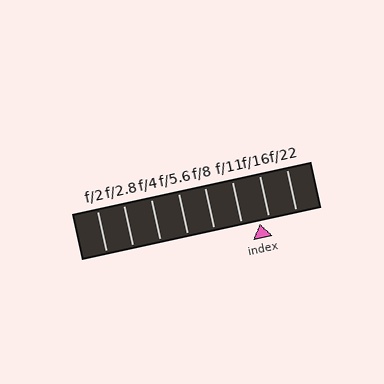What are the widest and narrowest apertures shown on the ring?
The widest aperture shown is f/2 and the narrowest is f/22.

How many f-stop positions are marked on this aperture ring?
There are 8 f-stop positions marked.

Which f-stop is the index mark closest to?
The index mark is closest to f/16.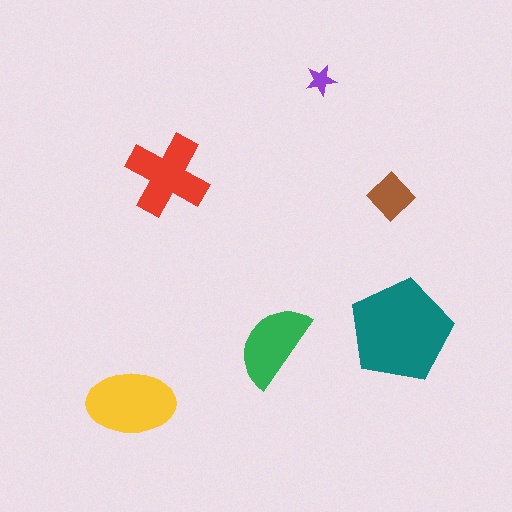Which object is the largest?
The teal pentagon.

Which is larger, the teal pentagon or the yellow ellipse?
The teal pentagon.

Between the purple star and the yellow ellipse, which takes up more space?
The yellow ellipse.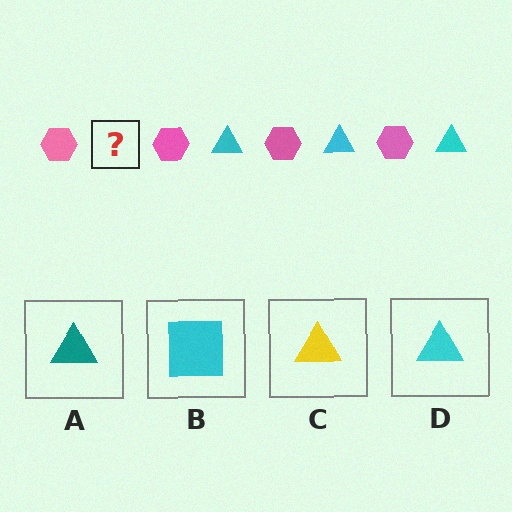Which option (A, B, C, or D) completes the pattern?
D.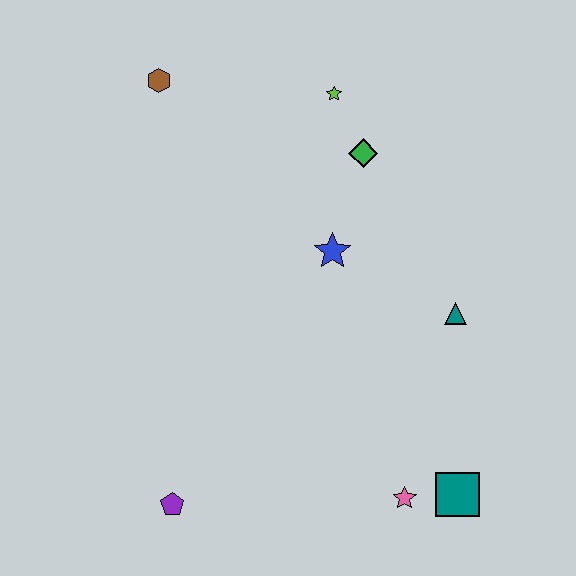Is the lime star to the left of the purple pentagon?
No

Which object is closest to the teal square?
The pink star is closest to the teal square.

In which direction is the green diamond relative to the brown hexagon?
The green diamond is to the right of the brown hexagon.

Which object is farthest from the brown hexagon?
The teal square is farthest from the brown hexagon.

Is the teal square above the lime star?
No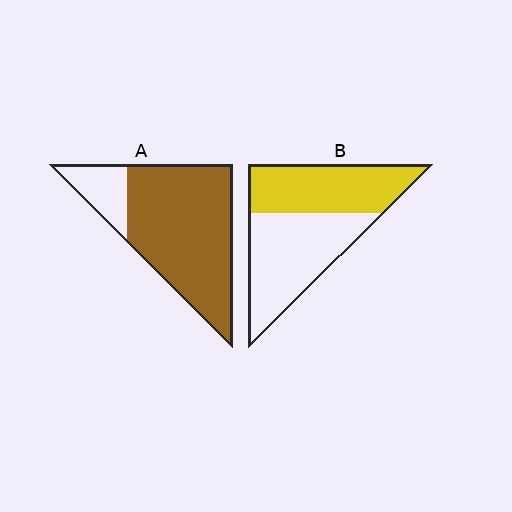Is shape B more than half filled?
Roughly half.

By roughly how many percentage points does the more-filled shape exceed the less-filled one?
By roughly 35 percentage points (A over B).